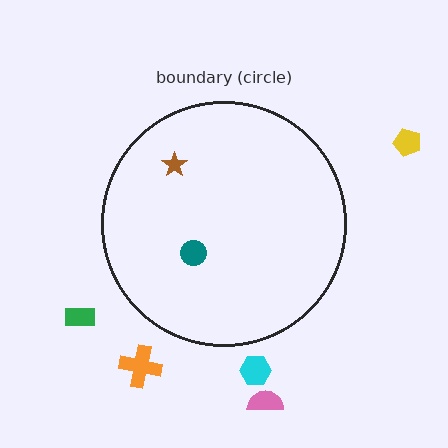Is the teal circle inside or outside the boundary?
Inside.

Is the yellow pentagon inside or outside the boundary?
Outside.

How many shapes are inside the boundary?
2 inside, 5 outside.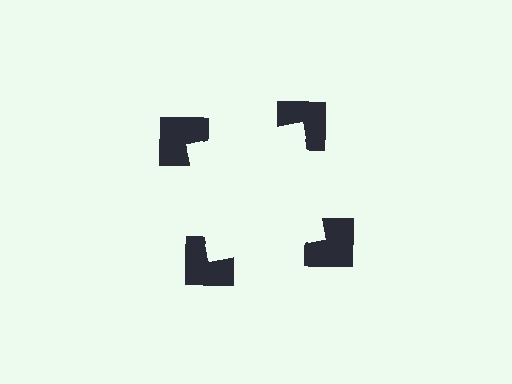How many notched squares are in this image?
There are 4 — one at each vertex of the illusory square.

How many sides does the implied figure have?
4 sides.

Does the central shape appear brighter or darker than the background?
It typically appears slightly brighter than the background, even though no actual brightness change is drawn.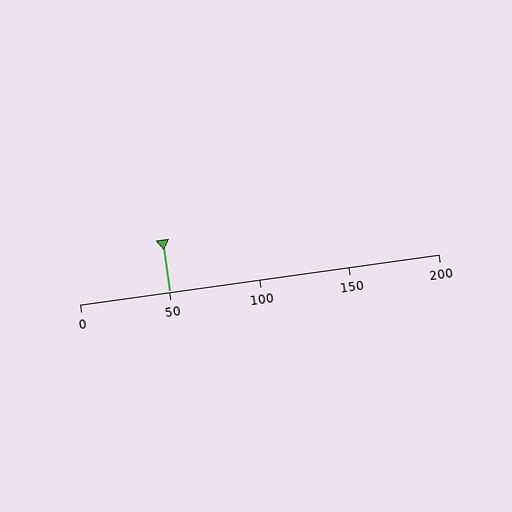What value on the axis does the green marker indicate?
The marker indicates approximately 50.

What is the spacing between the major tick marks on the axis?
The major ticks are spaced 50 apart.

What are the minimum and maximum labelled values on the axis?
The axis runs from 0 to 200.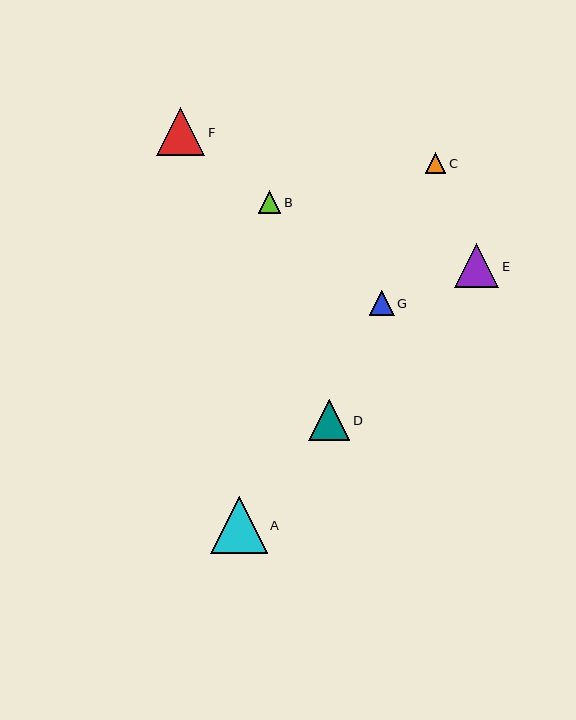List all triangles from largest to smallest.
From largest to smallest: A, F, E, D, G, B, C.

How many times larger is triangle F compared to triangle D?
Triangle F is approximately 1.2 times the size of triangle D.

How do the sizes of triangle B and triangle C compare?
Triangle B and triangle C are approximately the same size.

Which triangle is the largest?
Triangle A is the largest with a size of approximately 56 pixels.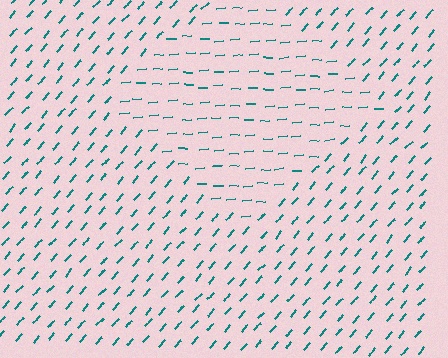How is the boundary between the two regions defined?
The boundary is defined purely by a change in line orientation (approximately 45 degrees difference). All lines are the same color and thickness.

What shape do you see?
I see a diamond.